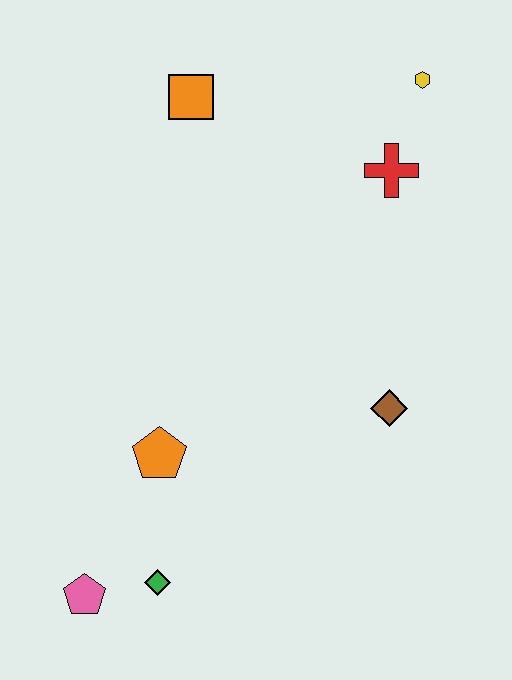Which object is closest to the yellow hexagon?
The red cross is closest to the yellow hexagon.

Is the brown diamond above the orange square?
No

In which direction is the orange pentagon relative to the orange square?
The orange pentagon is below the orange square.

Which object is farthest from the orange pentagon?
The yellow hexagon is farthest from the orange pentagon.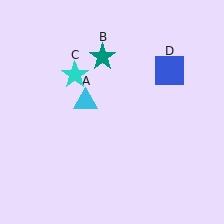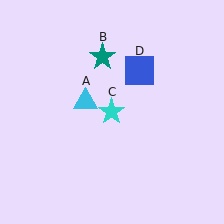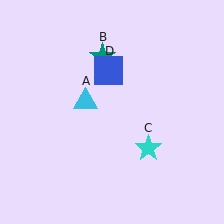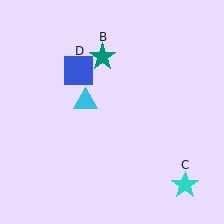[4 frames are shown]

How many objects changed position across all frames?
2 objects changed position: cyan star (object C), blue square (object D).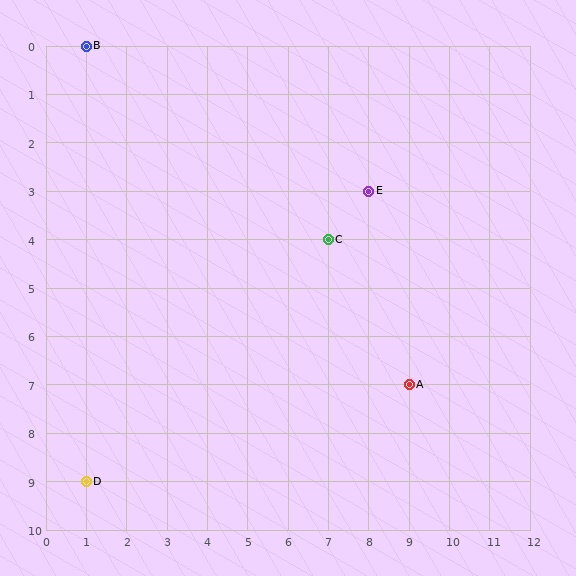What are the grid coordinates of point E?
Point E is at grid coordinates (8, 3).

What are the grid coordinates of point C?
Point C is at grid coordinates (7, 4).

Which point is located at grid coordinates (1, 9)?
Point D is at (1, 9).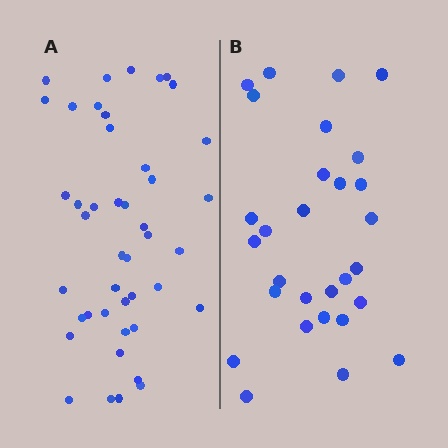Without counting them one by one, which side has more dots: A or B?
Region A (the left region) has more dots.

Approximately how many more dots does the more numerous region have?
Region A has approximately 15 more dots than region B.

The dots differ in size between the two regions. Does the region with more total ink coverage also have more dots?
No. Region B has more total ink coverage because its dots are larger, but region A actually contains more individual dots. Total area can be misleading — the number of items is what matters here.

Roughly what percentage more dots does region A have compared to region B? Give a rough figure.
About 50% more.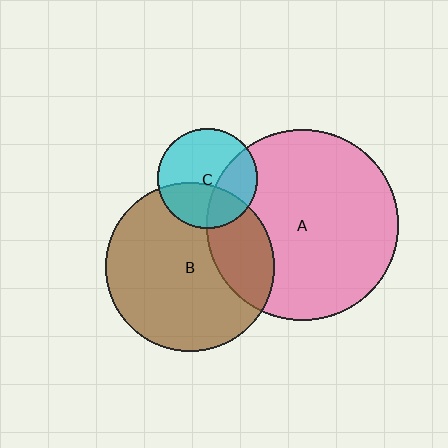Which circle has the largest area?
Circle A (pink).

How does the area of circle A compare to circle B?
Approximately 1.3 times.